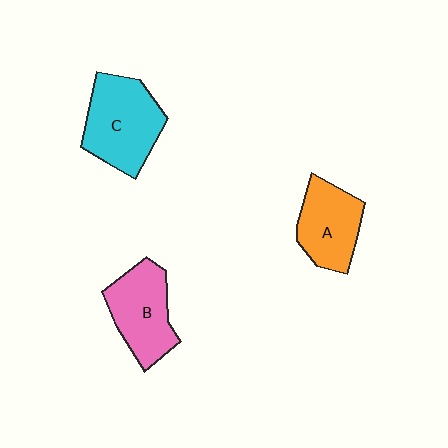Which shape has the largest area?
Shape C (cyan).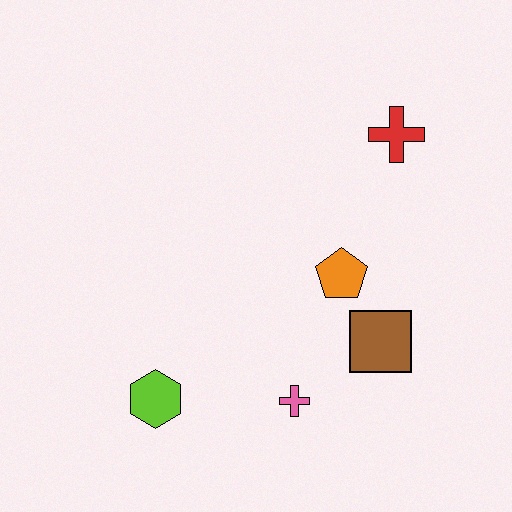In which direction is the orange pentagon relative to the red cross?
The orange pentagon is below the red cross.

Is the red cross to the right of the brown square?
Yes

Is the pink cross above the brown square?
No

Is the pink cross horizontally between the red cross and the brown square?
No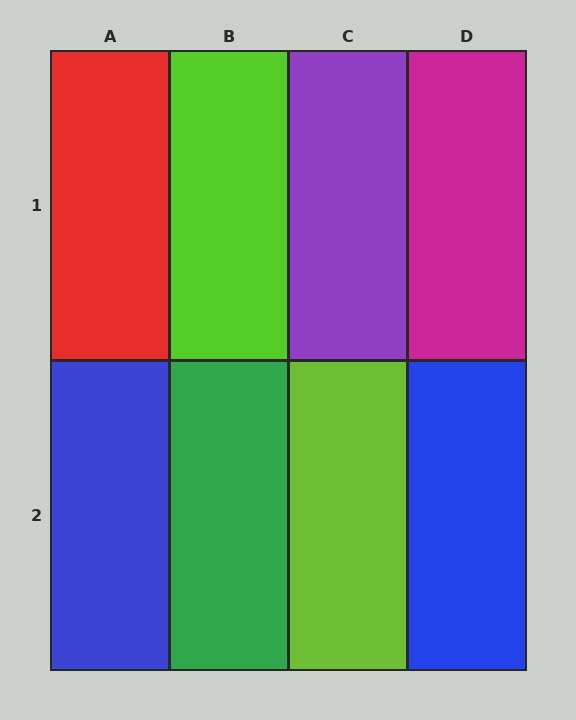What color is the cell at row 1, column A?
Red.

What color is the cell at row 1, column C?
Purple.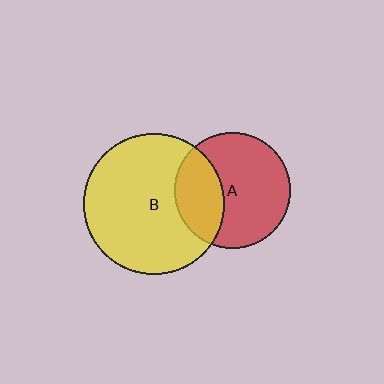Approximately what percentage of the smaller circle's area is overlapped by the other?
Approximately 30%.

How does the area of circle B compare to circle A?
Approximately 1.5 times.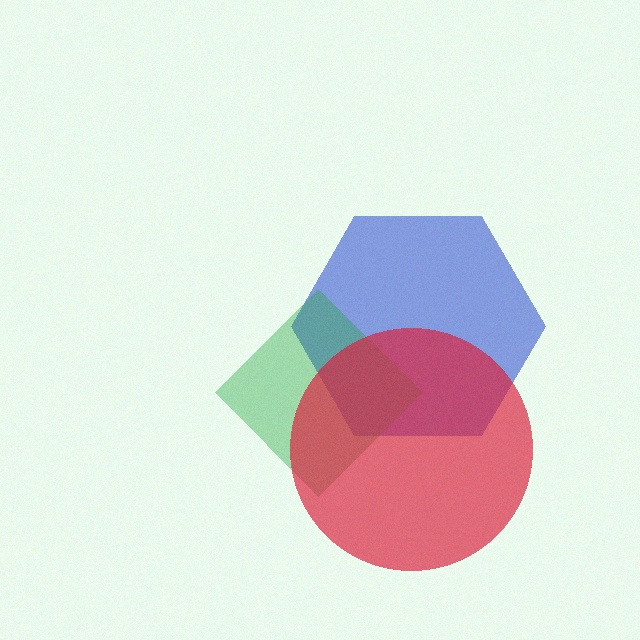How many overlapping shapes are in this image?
There are 3 overlapping shapes in the image.